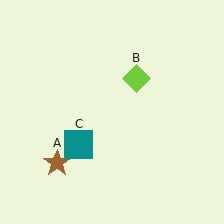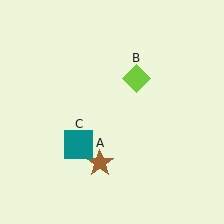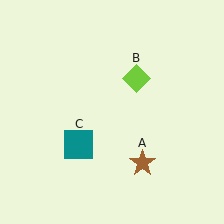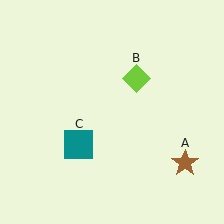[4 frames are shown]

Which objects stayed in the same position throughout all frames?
Lime diamond (object B) and teal square (object C) remained stationary.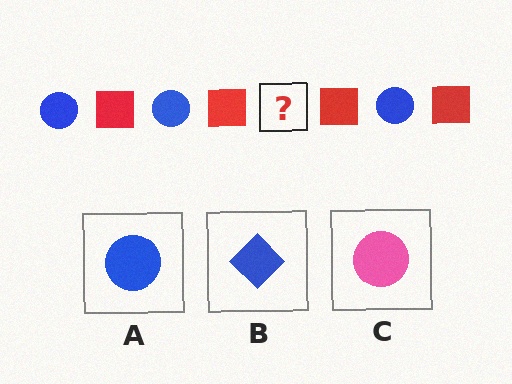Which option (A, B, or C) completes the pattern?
A.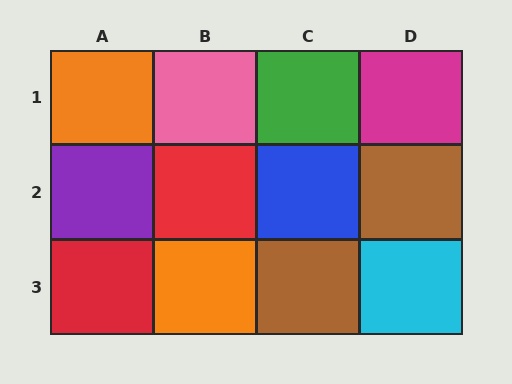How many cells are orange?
2 cells are orange.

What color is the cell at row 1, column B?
Pink.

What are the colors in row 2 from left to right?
Purple, red, blue, brown.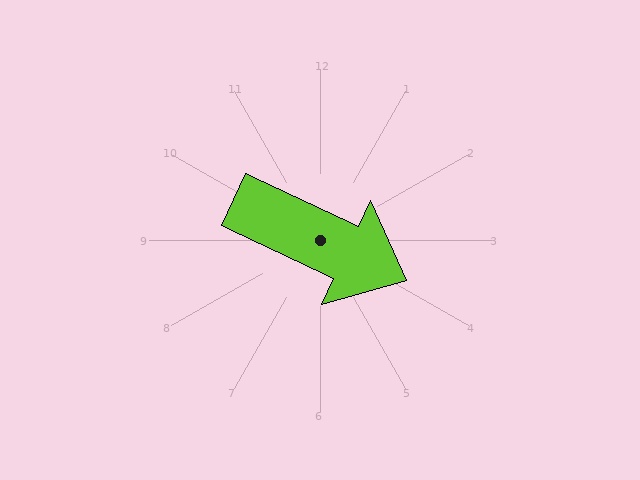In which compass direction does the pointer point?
Southeast.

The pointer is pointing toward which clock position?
Roughly 4 o'clock.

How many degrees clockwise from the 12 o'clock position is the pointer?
Approximately 115 degrees.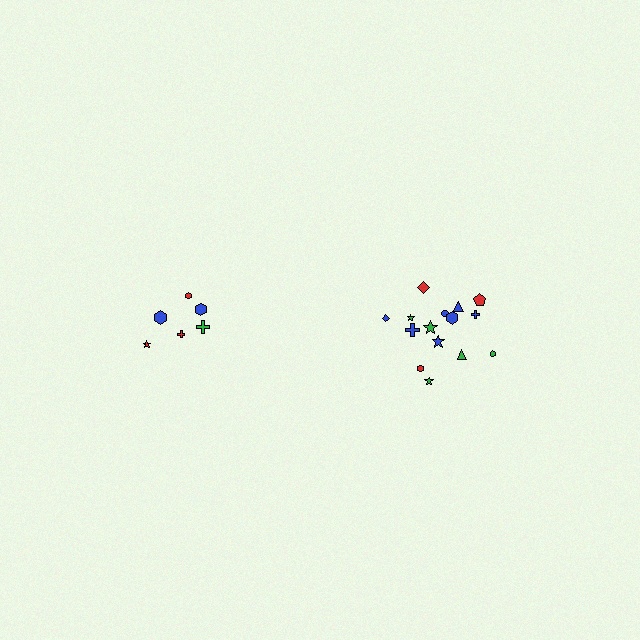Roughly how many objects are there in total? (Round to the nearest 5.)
Roughly 20 objects in total.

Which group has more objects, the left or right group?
The right group.